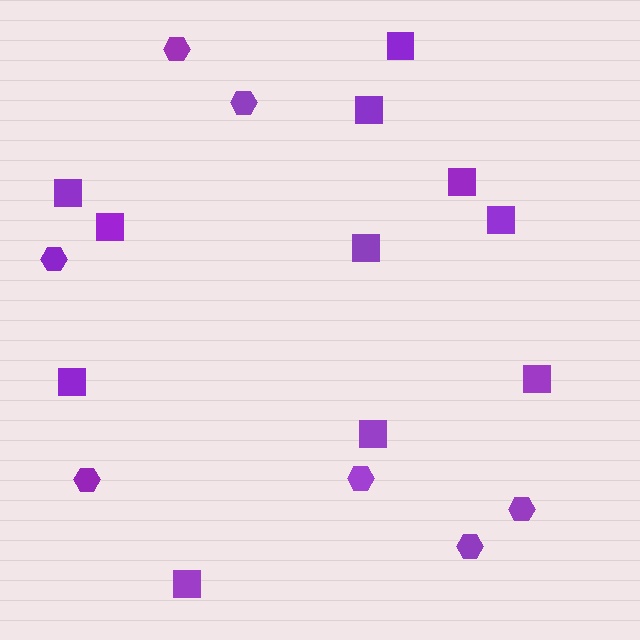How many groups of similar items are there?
There are 2 groups: one group of squares (11) and one group of hexagons (7).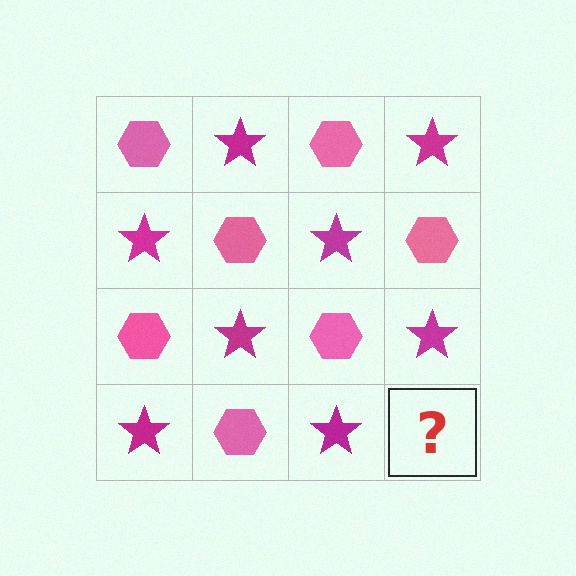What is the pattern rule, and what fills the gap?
The rule is that it alternates pink hexagon and magenta star in a checkerboard pattern. The gap should be filled with a pink hexagon.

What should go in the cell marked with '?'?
The missing cell should contain a pink hexagon.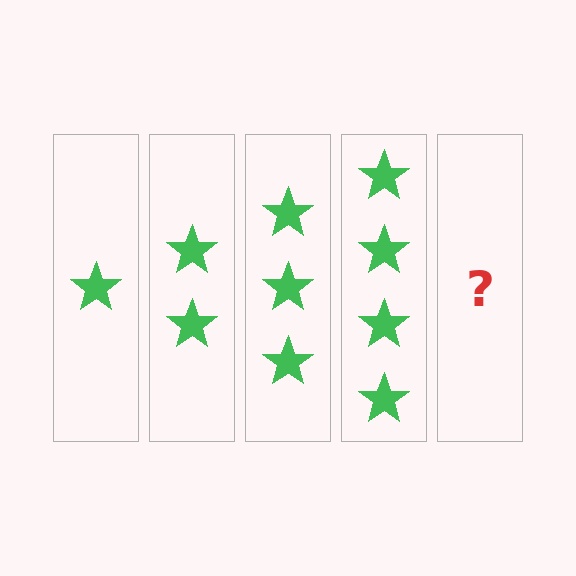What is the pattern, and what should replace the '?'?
The pattern is that each step adds one more star. The '?' should be 5 stars.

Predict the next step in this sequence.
The next step is 5 stars.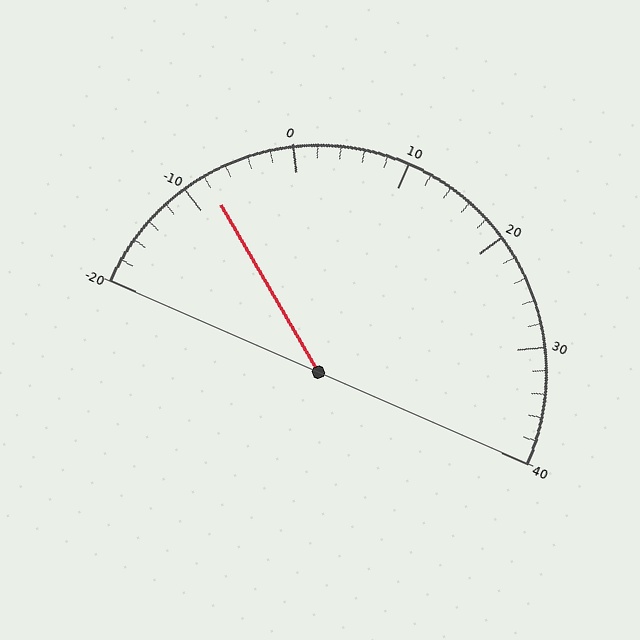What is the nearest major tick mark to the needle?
The nearest major tick mark is -10.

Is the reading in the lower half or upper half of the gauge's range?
The reading is in the lower half of the range (-20 to 40).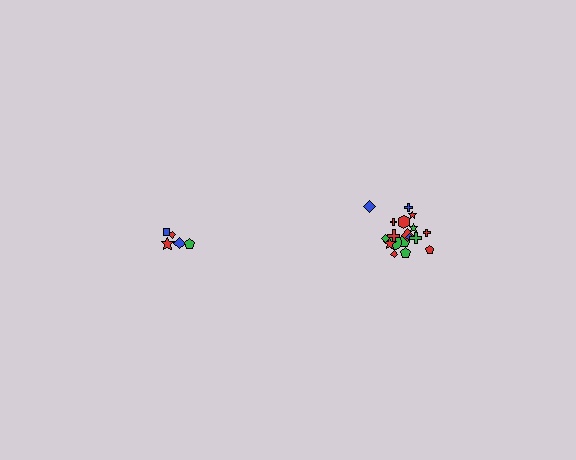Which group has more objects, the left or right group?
The right group.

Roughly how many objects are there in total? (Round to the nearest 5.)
Roughly 25 objects in total.